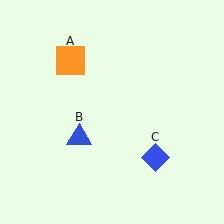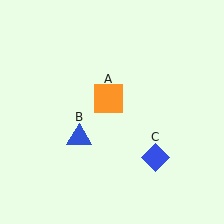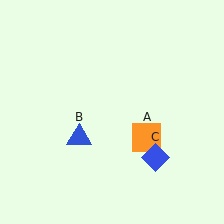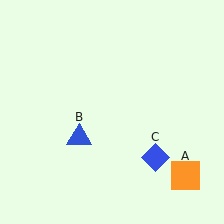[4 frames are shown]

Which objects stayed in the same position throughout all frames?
Blue triangle (object B) and blue diamond (object C) remained stationary.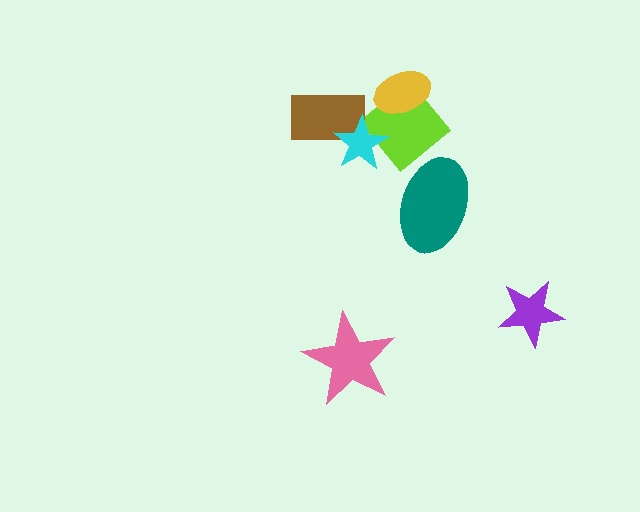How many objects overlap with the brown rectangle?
1 object overlaps with the brown rectangle.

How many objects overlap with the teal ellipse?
1 object overlaps with the teal ellipse.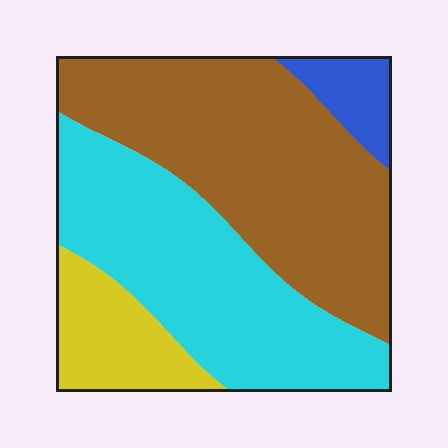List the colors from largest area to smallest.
From largest to smallest: brown, cyan, yellow, blue.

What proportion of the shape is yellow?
Yellow takes up about one eighth (1/8) of the shape.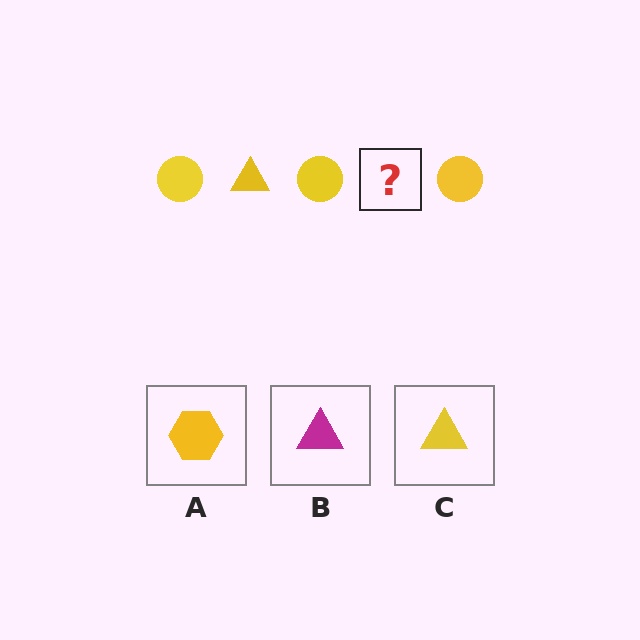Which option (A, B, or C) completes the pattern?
C.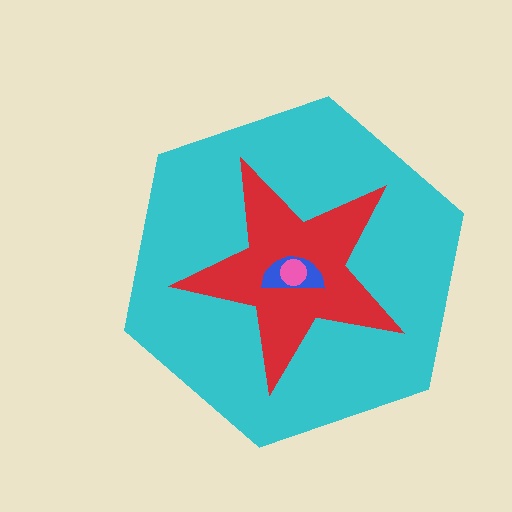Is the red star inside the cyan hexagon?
Yes.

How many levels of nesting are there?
4.